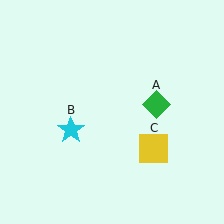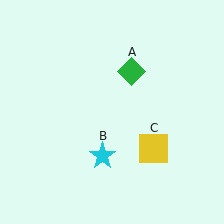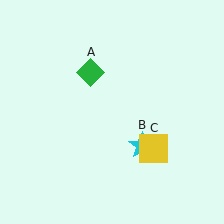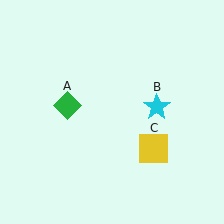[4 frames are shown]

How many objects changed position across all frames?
2 objects changed position: green diamond (object A), cyan star (object B).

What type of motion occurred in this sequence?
The green diamond (object A), cyan star (object B) rotated counterclockwise around the center of the scene.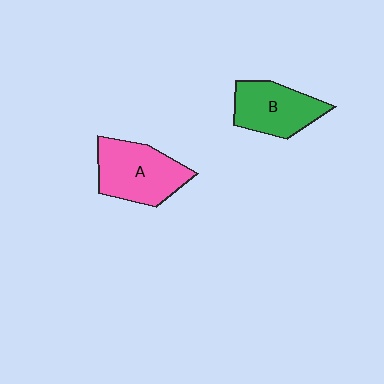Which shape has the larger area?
Shape A (pink).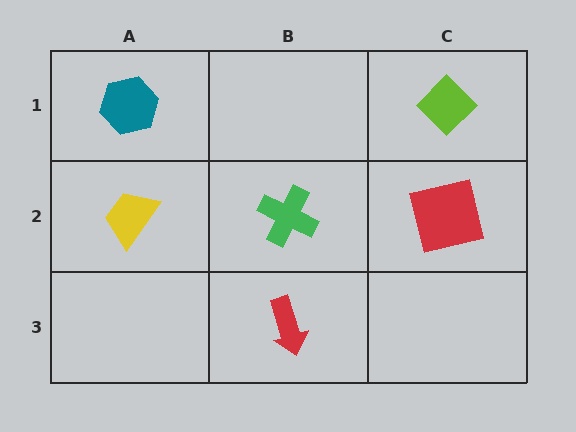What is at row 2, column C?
A red square.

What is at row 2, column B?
A green cross.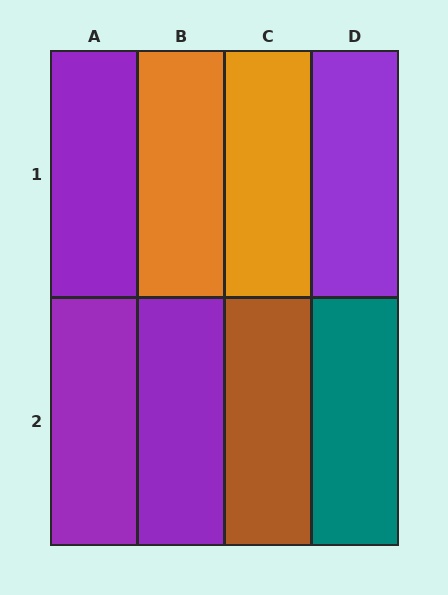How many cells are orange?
2 cells are orange.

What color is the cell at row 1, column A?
Purple.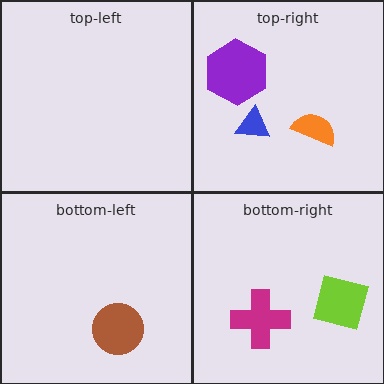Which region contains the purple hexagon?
The top-right region.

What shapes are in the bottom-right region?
The lime square, the magenta cross.